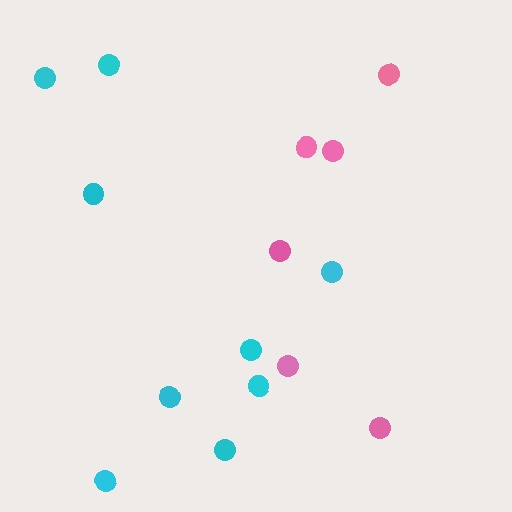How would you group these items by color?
There are 2 groups: one group of pink circles (6) and one group of cyan circles (9).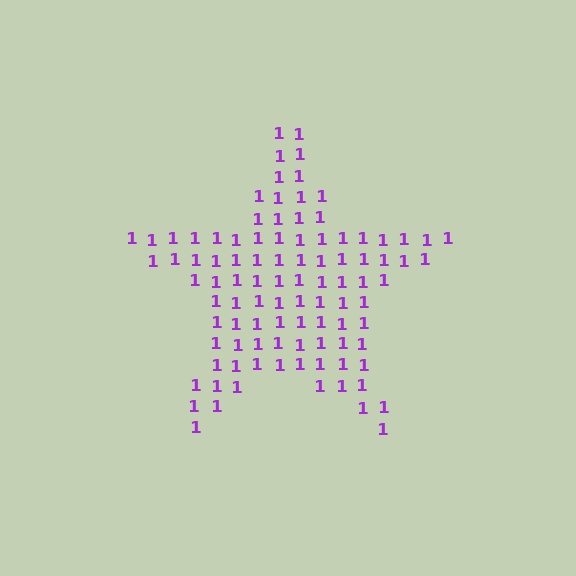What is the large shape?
The large shape is a star.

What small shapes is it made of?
It is made of small digit 1's.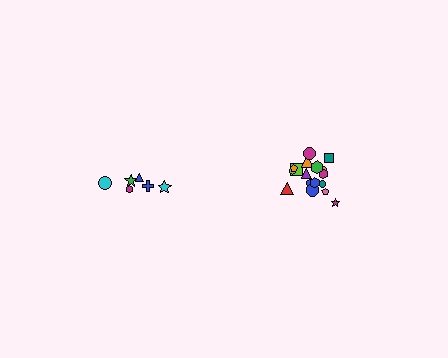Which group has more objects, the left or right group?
The right group.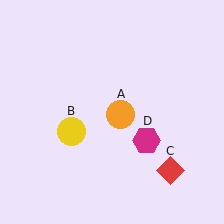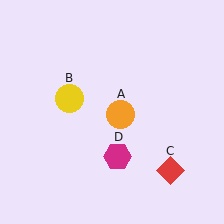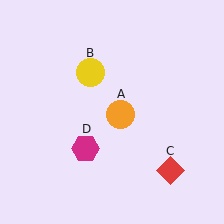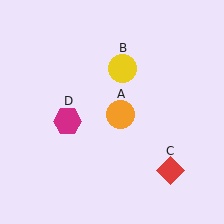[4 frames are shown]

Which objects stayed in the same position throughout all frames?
Orange circle (object A) and red diamond (object C) remained stationary.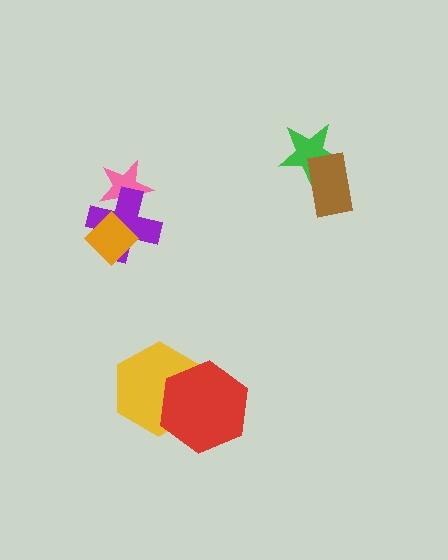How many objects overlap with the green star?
1 object overlaps with the green star.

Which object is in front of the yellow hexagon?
The red hexagon is in front of the yellow hexagon.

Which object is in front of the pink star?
The purple cross is in front of the pink star.